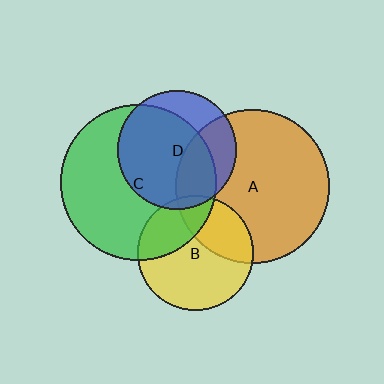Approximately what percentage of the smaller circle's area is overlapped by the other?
Approximately 35%.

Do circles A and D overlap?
Yes.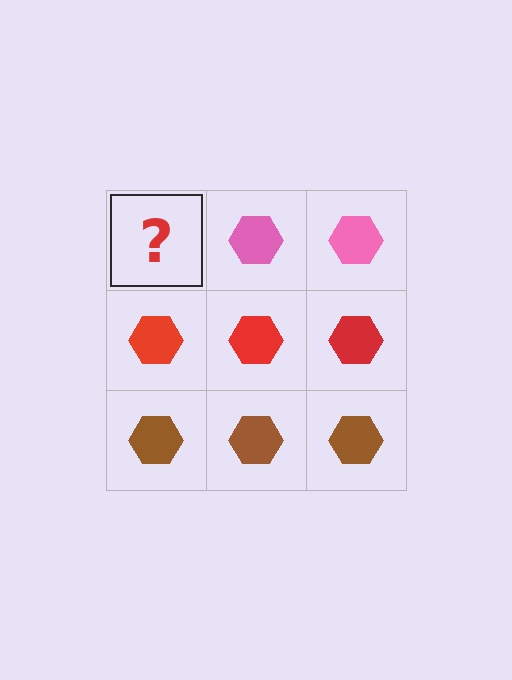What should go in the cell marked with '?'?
The missing cell should contain a pink hexagon.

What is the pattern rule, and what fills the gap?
The rule is that each row has a consistent color. The gap should be filled with a pink hexagon.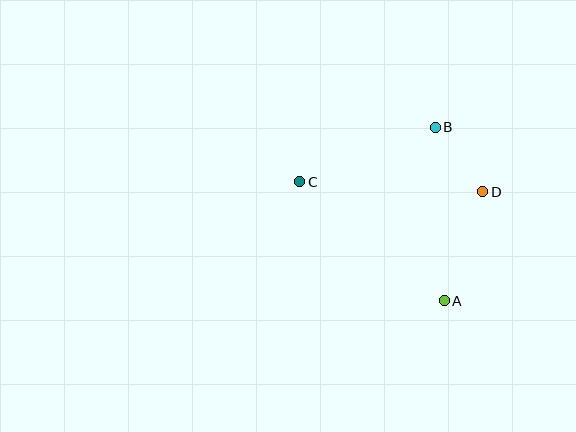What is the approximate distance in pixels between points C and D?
The distance between C and D is approximately 183 pixels.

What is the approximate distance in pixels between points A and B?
The distance between A and B is approximately 174 pixels.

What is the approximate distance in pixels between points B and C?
The distance between B and C is approximately 146 pixels.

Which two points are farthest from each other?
Points A and C are farthest from each other.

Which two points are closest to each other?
Points B and D are closest to each other.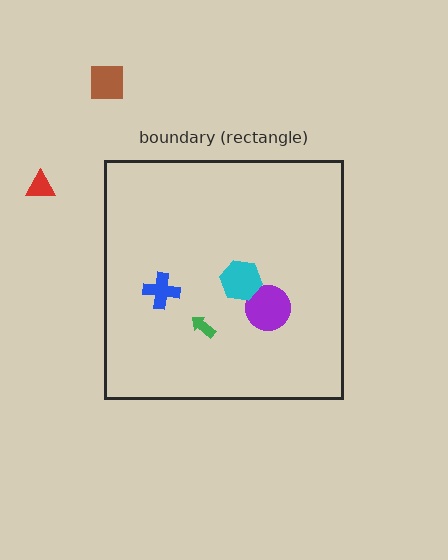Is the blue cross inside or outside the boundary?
Inside.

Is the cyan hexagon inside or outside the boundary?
Inside.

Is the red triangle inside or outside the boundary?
Outside.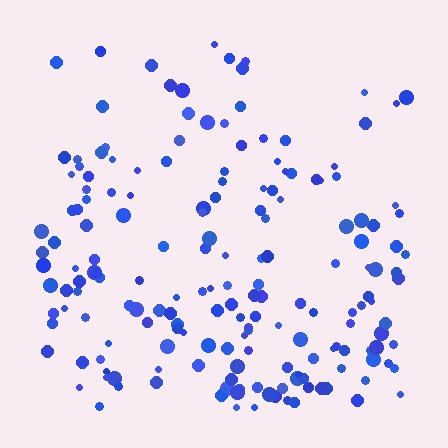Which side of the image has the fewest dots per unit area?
The top.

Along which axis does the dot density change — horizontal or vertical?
Vertical.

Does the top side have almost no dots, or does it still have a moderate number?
Still a moderate number, just noticeably fewer than the bottom.